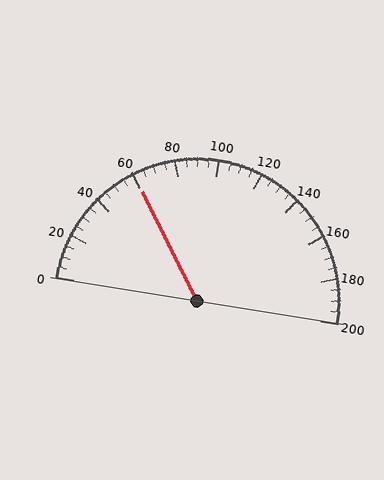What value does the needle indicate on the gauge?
The needle indicates approximately 60.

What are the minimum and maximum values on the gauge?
The gauge ranges from 0 to 200.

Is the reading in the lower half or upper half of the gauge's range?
The reading is in the lower half of the range (0 to 200).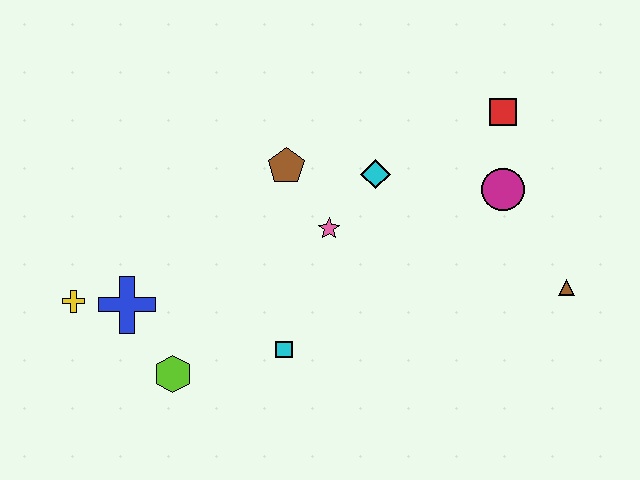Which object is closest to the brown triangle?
The magenta circle is closest to the brown triangle.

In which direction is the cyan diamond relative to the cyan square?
The cyan diamond is above the cyan square.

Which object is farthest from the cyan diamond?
The yellow cross is farthest from the cyan diamond.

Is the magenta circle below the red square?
Yes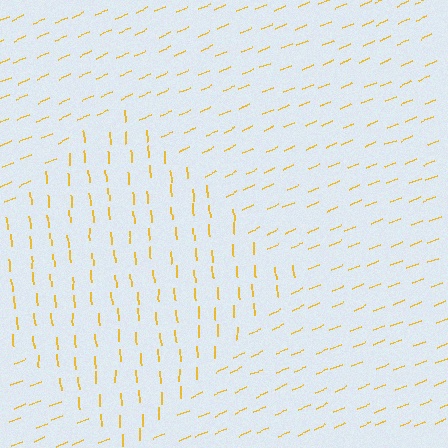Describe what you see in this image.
The image is filled with small yellow line segments. A diamond region in the image has lines oriented differently from the surrounding lines, creating a visible texture boundary.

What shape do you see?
I see a diamond.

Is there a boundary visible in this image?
Yes, there is a texture boundary formed by a change in line orientation.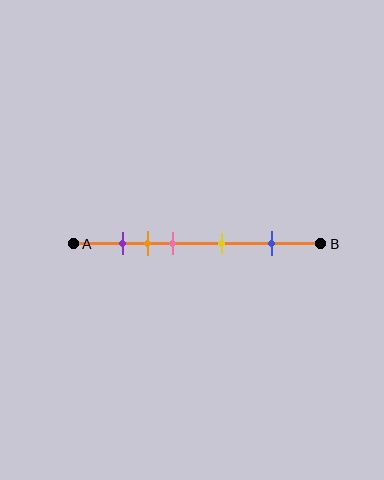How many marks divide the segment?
There are 5 marks dividing the segment.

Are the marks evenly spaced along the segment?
No, the marks are not evenly spaced.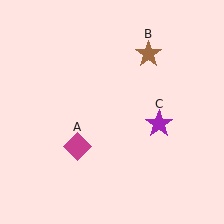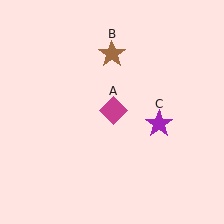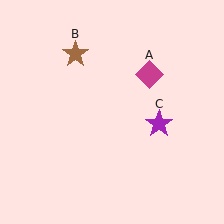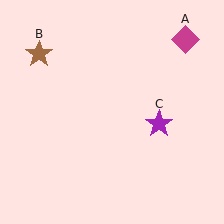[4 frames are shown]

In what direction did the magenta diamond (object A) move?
The magenta diamond (object A) moved up and to the right.